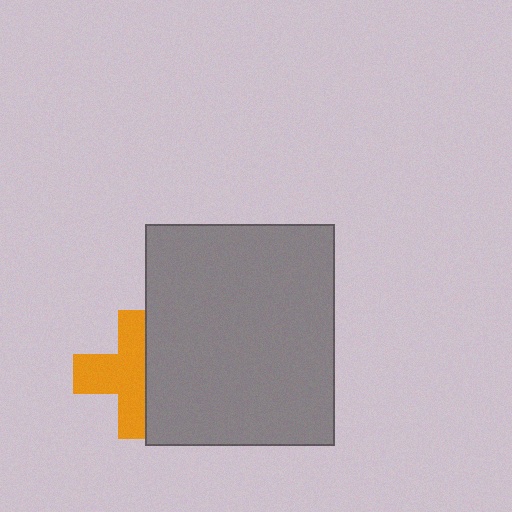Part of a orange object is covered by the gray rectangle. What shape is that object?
It is a cross.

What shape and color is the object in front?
The object in front is a gray rectangle.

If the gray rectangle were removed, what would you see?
You would see the complete orange cross.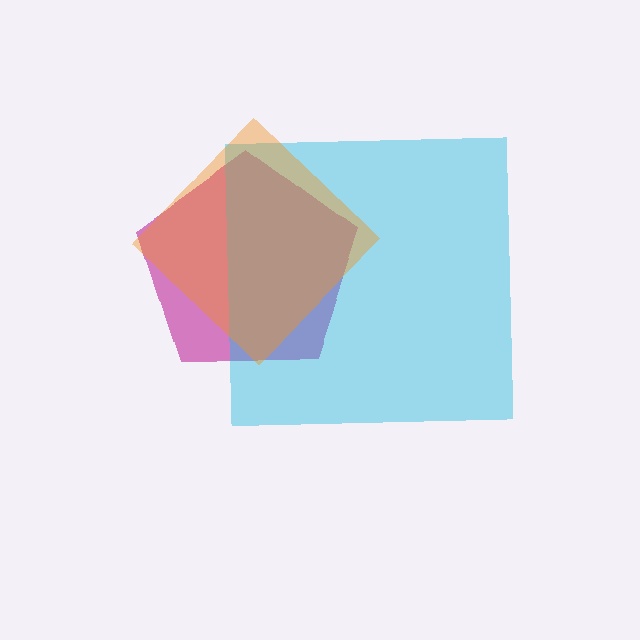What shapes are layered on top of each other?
The layered shapes are: a magenta pentagon, a cyan square, an orange diamond.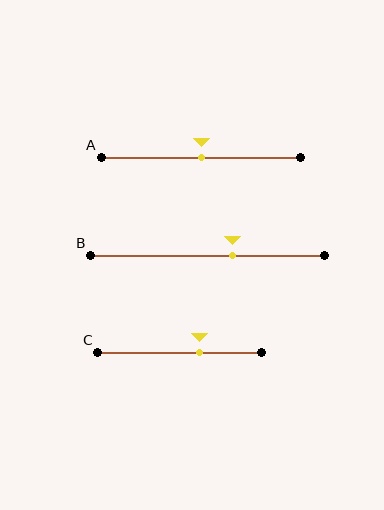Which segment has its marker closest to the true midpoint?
Segment A has its marker closest to the true midpoint.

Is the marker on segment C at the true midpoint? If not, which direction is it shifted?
No, the marker on segment C is shifted to the right by about 12% of the segment length.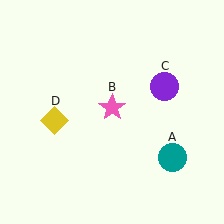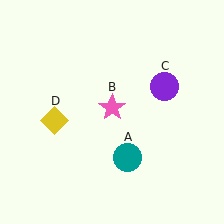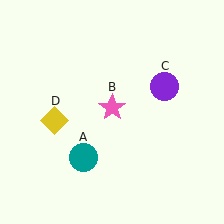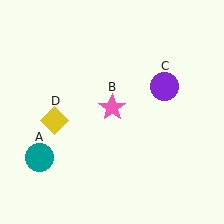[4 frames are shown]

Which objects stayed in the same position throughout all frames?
Pink star (object B) and purple circle (object C) and yellow diamond (object D) remained stationary.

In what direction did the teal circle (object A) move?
The teal circle (object A) moved left.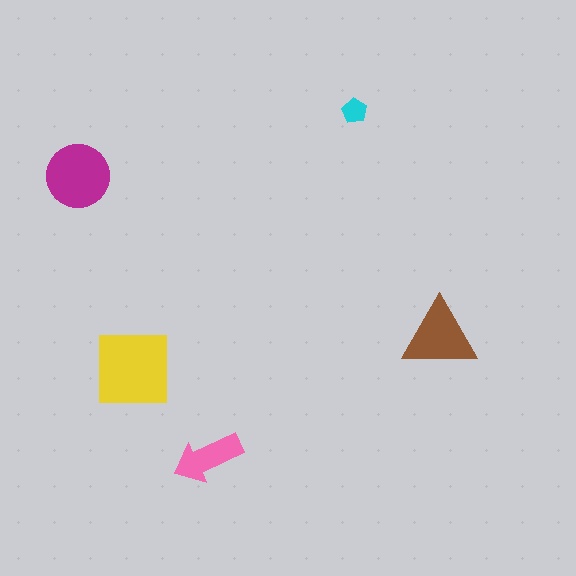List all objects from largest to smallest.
The yellow square, the magenta circle, the brown triangle, the pink arrow, the cyan pentagon.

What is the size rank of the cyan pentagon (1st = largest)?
5th.